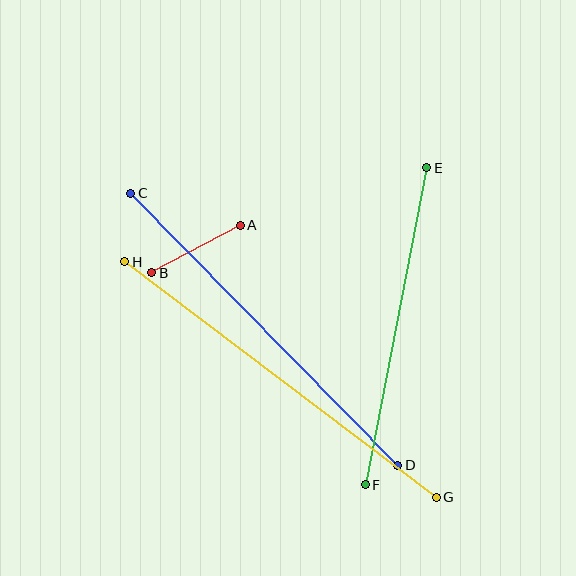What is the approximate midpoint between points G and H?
The midpoint is at approximately (281, 380) pixels.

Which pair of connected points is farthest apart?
Points G and H are farthest apart.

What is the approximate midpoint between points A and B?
The midpoint is at approximately (196, 249) pixels.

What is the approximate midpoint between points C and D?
The midpoint is at approximately (264, 329) pixels.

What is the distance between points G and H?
The distance is approximately 390 pixels.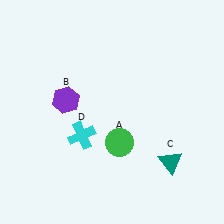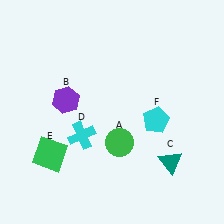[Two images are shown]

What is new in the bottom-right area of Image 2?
A cyan pentagon (F) was added in the bottom-right area of Image 2.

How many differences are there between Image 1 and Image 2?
There are 2 differences between the two images.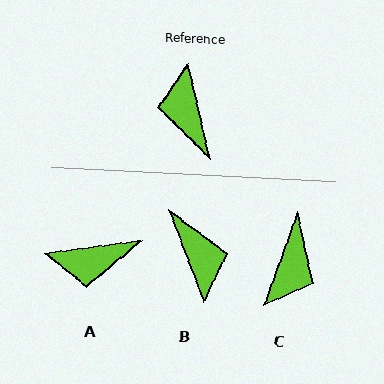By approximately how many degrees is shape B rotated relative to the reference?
Approximately 172 degrees clockwise.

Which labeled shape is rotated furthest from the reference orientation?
B, about 172 degrees away.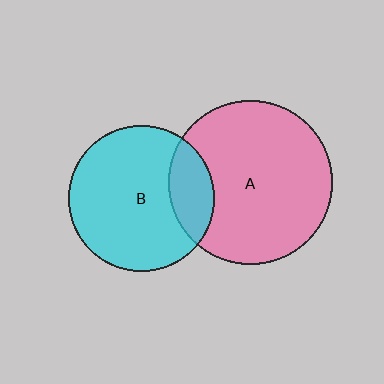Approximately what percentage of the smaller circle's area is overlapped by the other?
Approximately 20%.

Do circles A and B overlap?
Yes.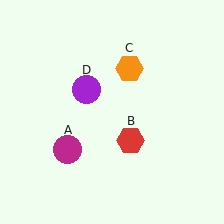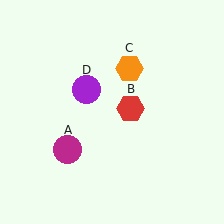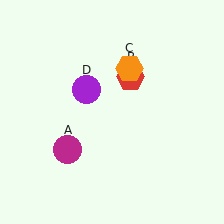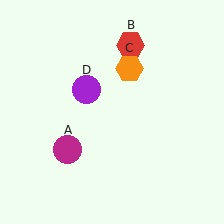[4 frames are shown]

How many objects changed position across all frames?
1 object changed position: red hexagon (object B).